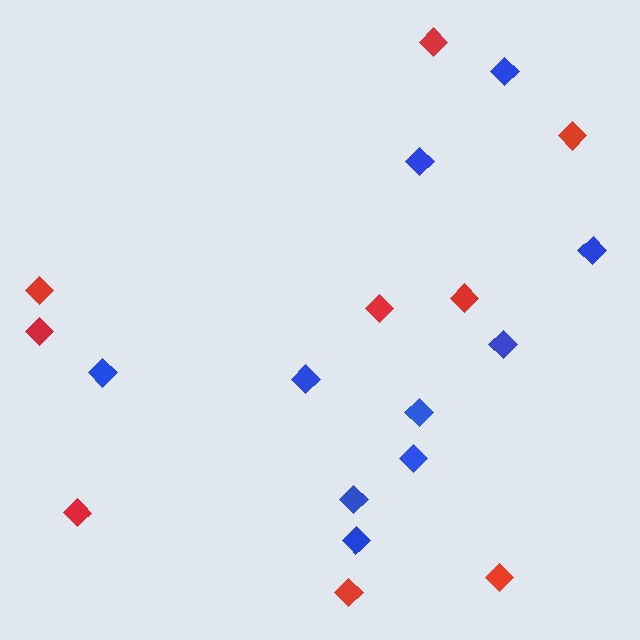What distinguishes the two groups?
There are 2 groups: one group of blue diamonds (10) and one group of red diamonds (9).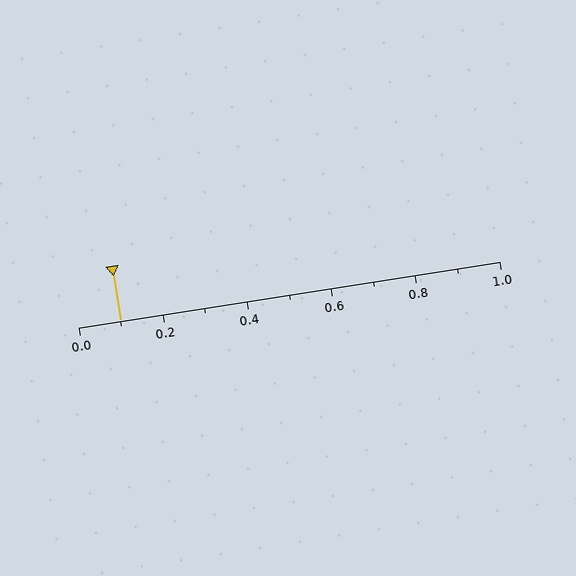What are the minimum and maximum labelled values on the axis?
The axis runs from 0.0 to 1.0.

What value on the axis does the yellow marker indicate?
The marker indicates approximately 0.1.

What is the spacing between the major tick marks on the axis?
The major ticks are spaced 0.2 apart.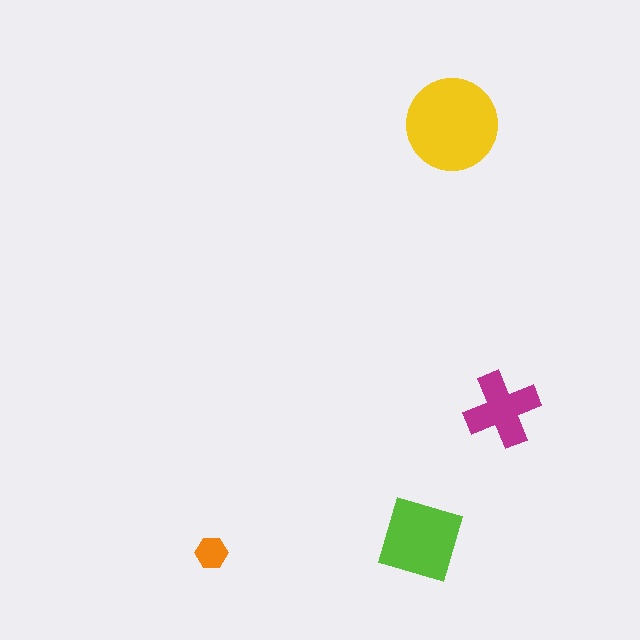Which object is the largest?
The yellow circle.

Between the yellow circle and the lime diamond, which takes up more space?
The yellow circle.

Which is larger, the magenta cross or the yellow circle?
The yellow circle.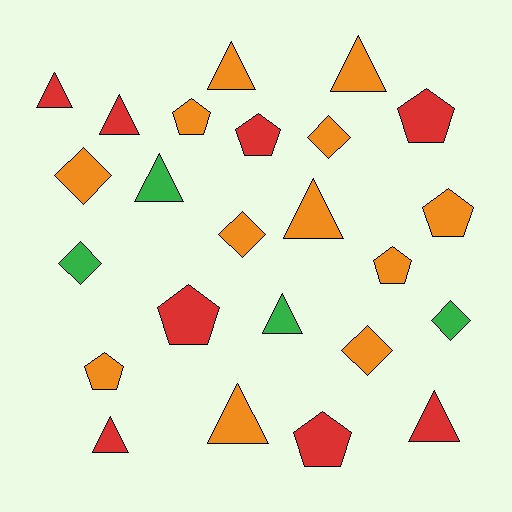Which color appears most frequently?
Orange, with 12 objects.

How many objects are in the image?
There are 24 objects.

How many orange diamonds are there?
There are 4 orange diamonds.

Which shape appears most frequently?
Triangle, with 10 objects.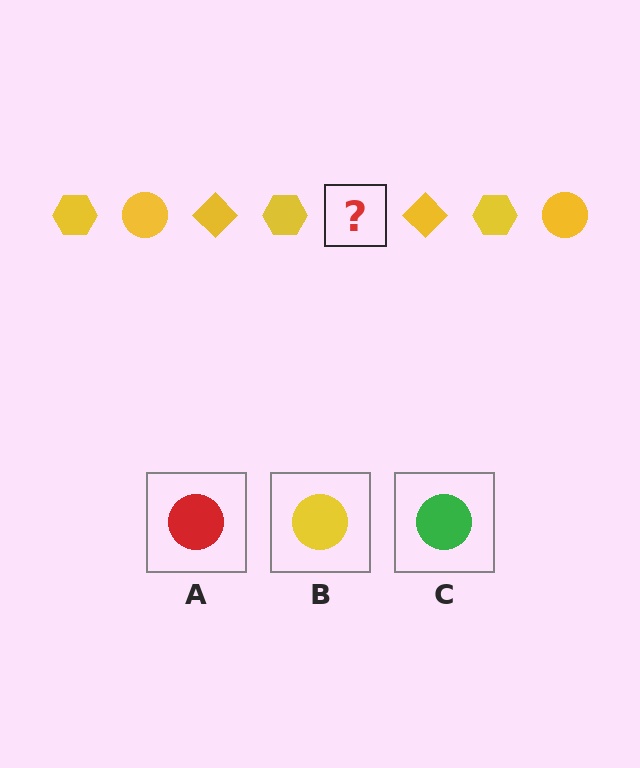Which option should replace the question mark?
Option B.